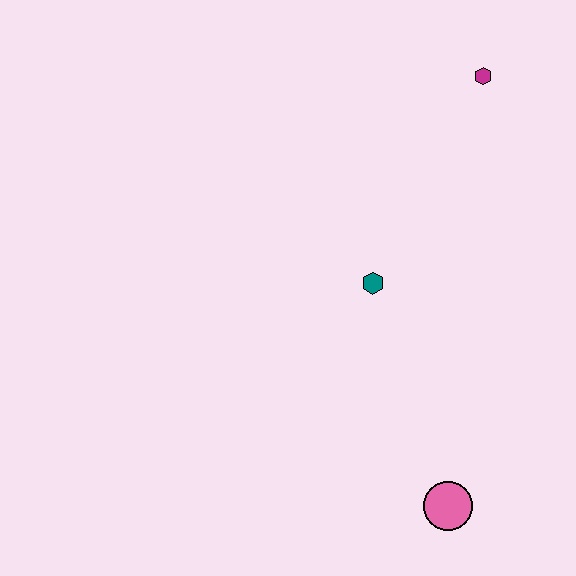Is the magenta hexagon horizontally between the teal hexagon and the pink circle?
No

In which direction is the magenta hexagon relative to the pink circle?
The magenta hexagon is above the pink circle.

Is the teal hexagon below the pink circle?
No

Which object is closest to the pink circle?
The teal hexagon is closest to the pink circle.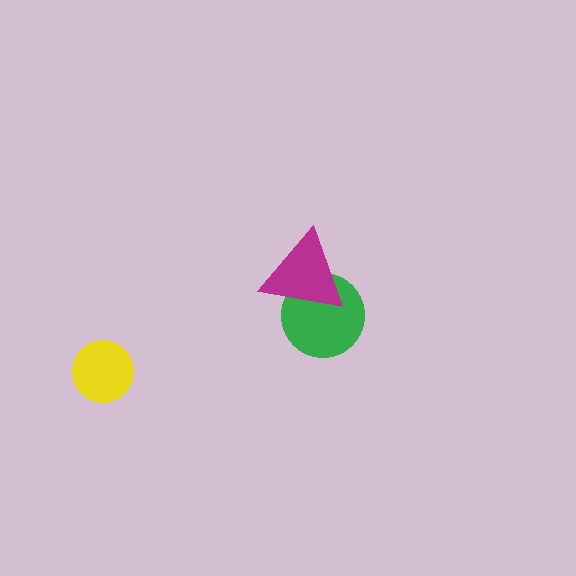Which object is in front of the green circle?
The magenta triangle is in front of the green circle.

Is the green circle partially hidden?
Yes, it is partially covered by another shape.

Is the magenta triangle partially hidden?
No, no other shape covers it.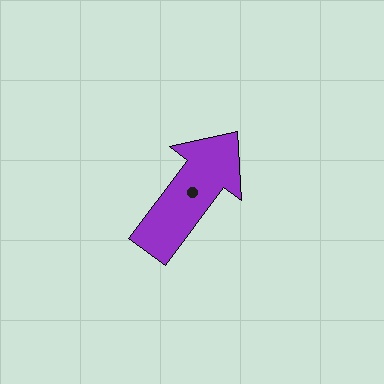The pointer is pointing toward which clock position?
Roughly 1 o'clock.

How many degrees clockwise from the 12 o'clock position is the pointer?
Approximately 37 degrees.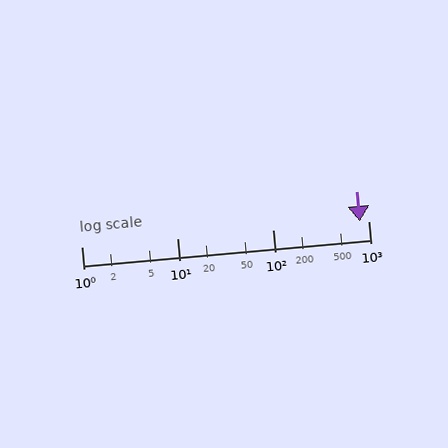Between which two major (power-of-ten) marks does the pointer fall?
The pointer is between 100 and 1000.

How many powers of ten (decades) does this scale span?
The scale spans 3 decades, from 1 to 1000.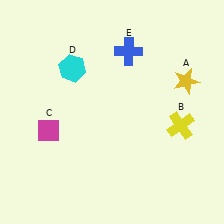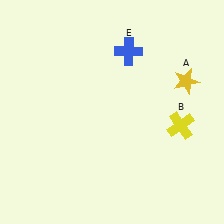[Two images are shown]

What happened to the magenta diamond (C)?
The magenta diamond (C) was removed in Image 2. It was in the bottom-left area of Image 1.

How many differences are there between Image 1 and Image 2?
There are 2 differences between the two images.